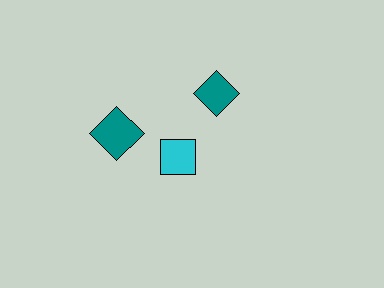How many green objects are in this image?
There are no green objects.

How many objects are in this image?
There are 3 objects.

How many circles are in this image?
There are no circles.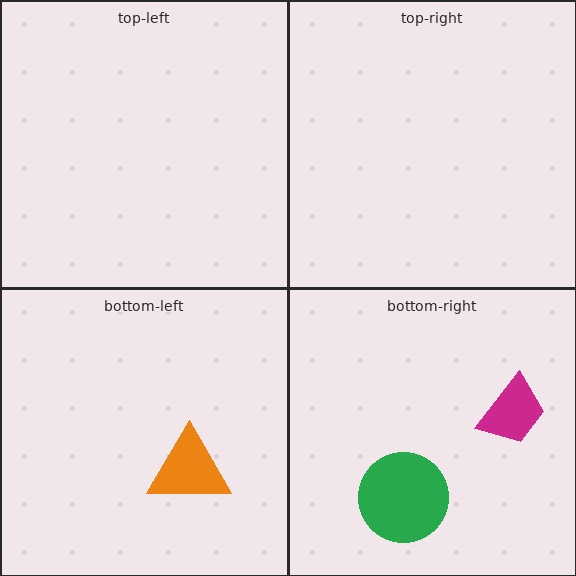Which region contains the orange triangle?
The bottom-left region.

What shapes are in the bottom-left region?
The orange triangle.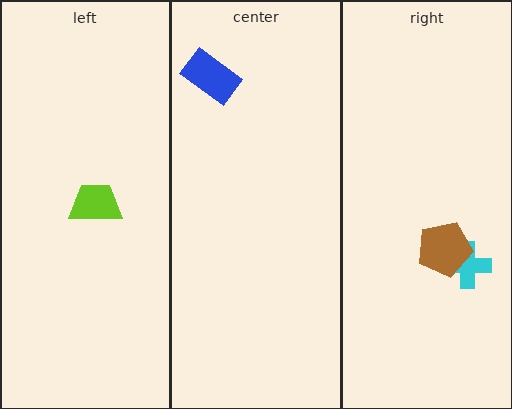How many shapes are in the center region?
1.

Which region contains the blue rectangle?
The center region.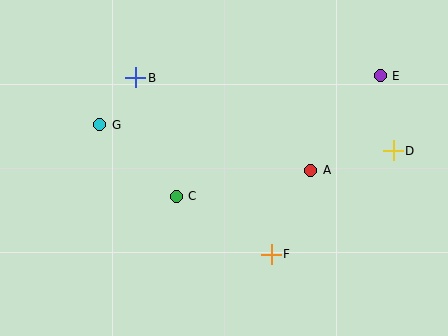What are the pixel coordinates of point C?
Point C is at (176, 196).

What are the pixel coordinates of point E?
Point E is at (380, 76).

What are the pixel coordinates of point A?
Point A is at (311, 170).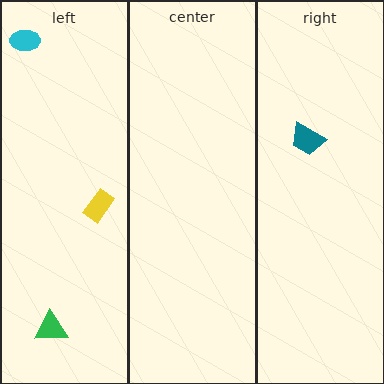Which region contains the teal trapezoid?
The right region.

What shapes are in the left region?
The cyan ellipse, the green triangle, the yellow rectangle.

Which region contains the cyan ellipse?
The left region.